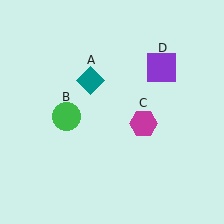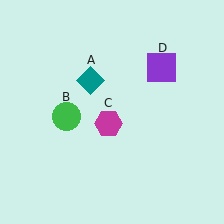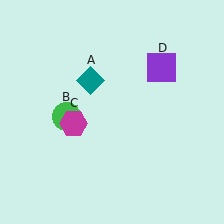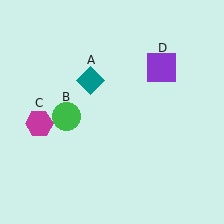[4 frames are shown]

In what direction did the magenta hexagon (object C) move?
The magenta hexagon (object C) moved left.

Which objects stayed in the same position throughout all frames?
Teal diamond (object A) and green circle (object B) and purple square (object D) remained stationary.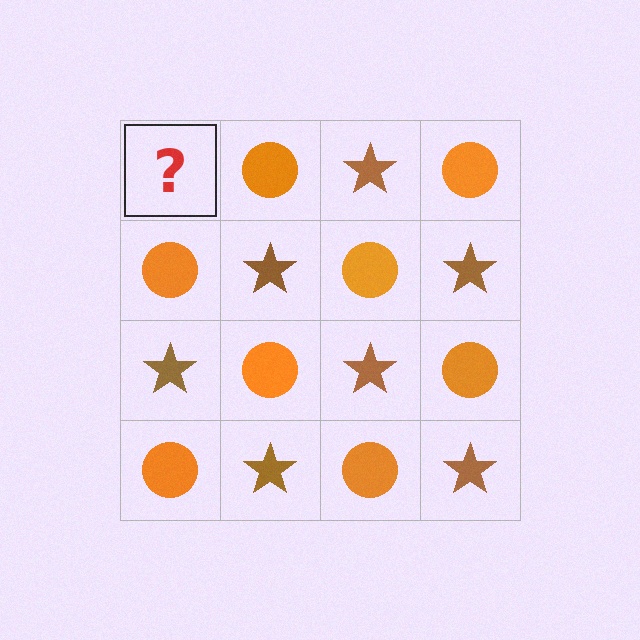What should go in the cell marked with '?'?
The missing cell should contain a brown star.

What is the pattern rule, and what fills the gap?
The rule is that it alternates brown star and orange circle in a checkerboard pattern. The gap should be filled with a brown star.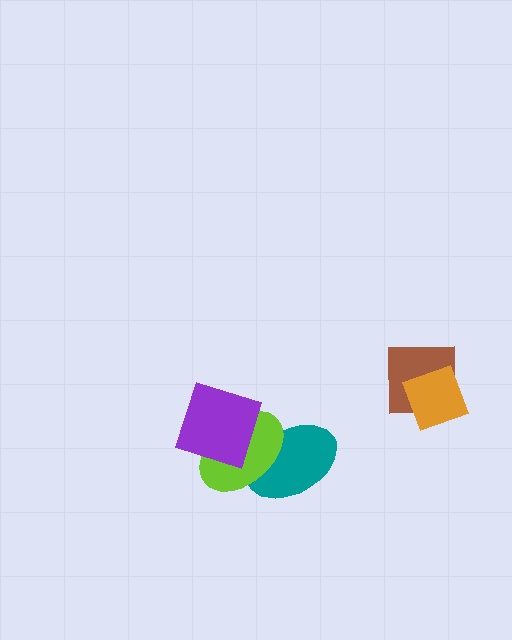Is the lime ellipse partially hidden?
Yes, it is partially covered by another shape.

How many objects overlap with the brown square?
1 object overlaps with the brown square.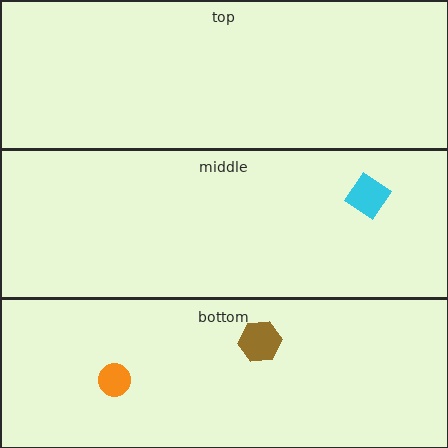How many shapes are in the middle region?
1.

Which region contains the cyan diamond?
The middle region.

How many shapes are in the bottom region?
2.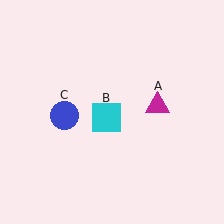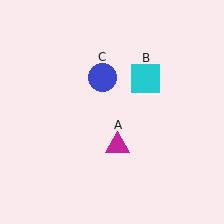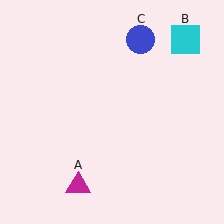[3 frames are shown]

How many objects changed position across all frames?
3 objects changed position: magenta triangle (object A), cyan square (object B), blue circle (object C).